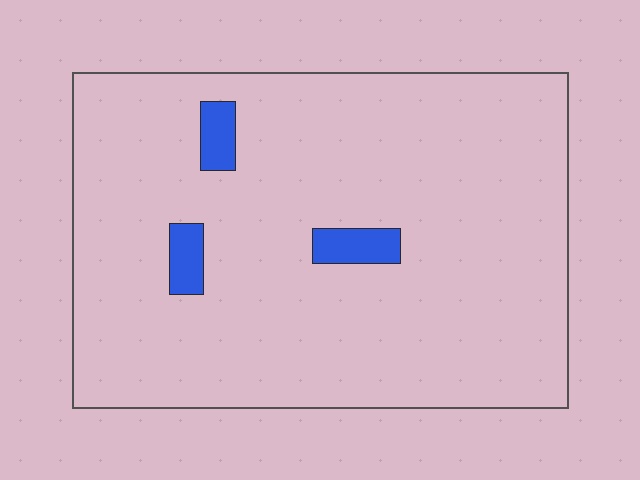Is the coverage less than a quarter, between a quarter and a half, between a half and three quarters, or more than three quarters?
Less than a quarter.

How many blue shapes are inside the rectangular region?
3.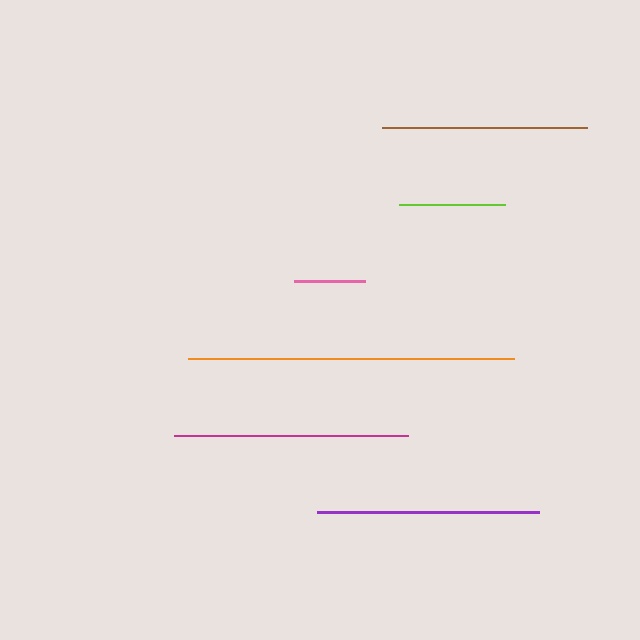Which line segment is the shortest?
The pink line is the shortest at approximately 71 pixels.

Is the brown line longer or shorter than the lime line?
The brown line is longer than the lime line.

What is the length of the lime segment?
The lime segment is approximately 106 pixels long.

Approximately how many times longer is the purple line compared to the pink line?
The purple line is approximately 3.1 times the length of the pink line.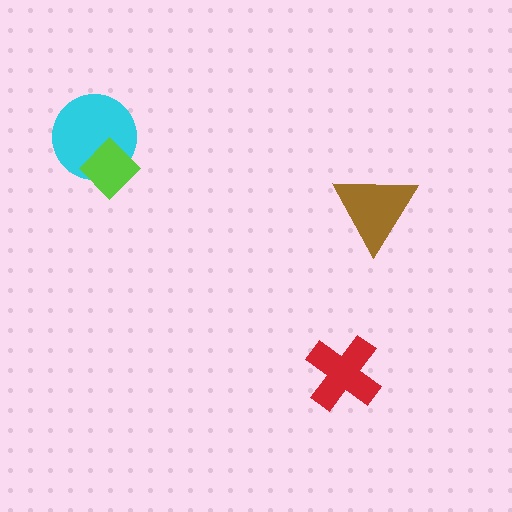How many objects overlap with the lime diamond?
1 object overlaps with the lime diamond.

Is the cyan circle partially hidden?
Yes, it is partially covered by another shape.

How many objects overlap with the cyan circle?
1 object overlaps with the cyan circle.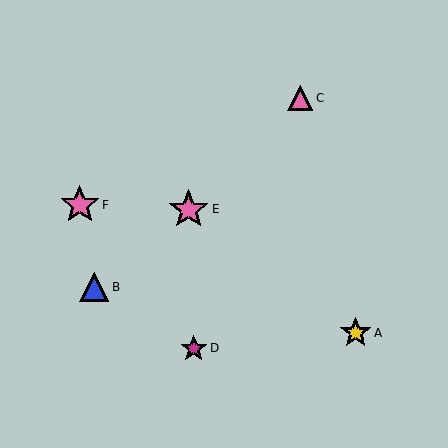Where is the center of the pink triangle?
The center of the pink triangle is at (300, 98).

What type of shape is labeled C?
Shape C is a pink triangle.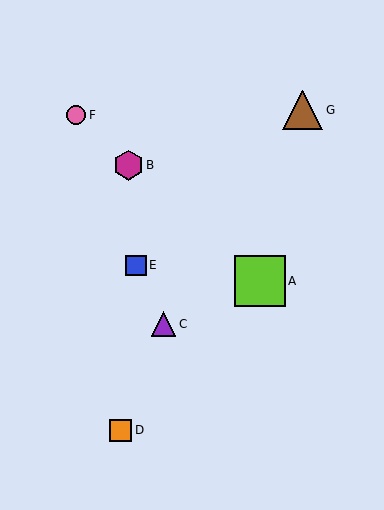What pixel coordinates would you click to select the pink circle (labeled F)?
Click at (76, 115) to select the pink circle F.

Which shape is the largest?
The lime square (labeled A) is the largest.